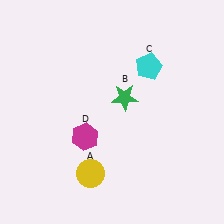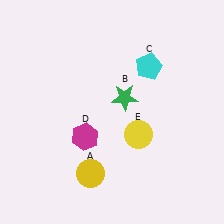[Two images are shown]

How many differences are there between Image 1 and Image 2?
There is 1 difference between the two images.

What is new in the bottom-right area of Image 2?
A yellow circle (E) was added in the bottom-right area of Image 2.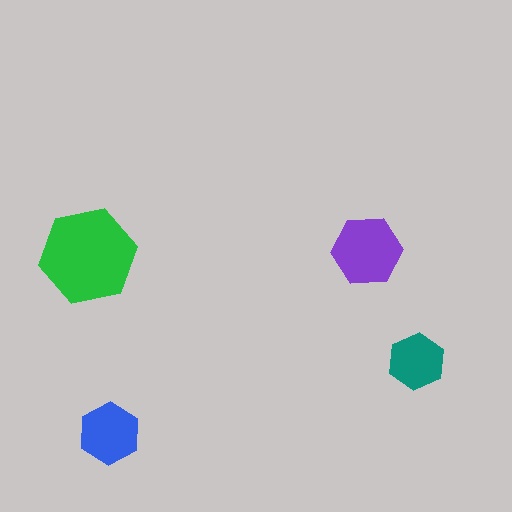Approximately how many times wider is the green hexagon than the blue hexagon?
About 1.5 times wider.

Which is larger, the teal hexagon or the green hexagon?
The green one.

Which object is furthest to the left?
The green hexagon is leftmost.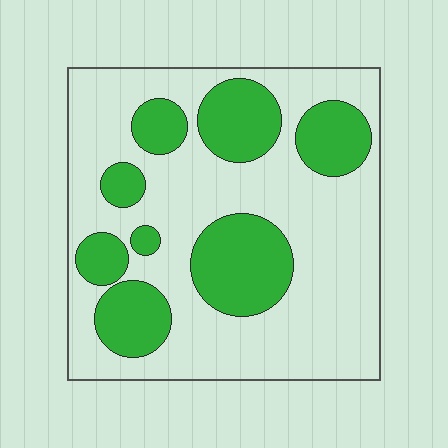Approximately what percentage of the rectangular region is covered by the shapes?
Approximately 30%.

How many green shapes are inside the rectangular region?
8.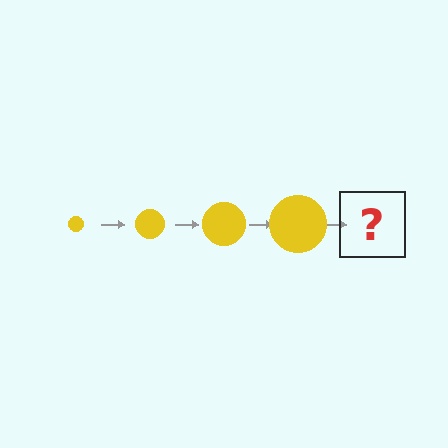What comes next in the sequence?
The next element should be a yellow circle, larger than the previous one.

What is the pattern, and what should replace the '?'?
The pattern is that the circle gets progressively larger each step. The '?' should be a yellow circle, larger than the previous one.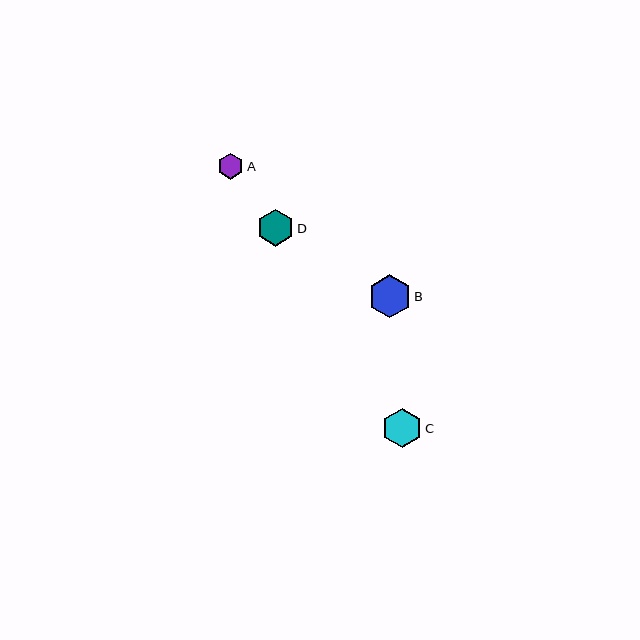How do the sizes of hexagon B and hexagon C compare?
Hexagon B and hexagon C are approximately the same size.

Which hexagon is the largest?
Hexagon B is the largest with a size of approximately 43 pixels.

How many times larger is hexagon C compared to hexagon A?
Hexagon C is approximately 1.5 times the size of hexagon A.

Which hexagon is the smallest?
Hexagon A is the smallest with a size of approximately 26 pixels.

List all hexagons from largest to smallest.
From largest to smallest: B, C, D, A.